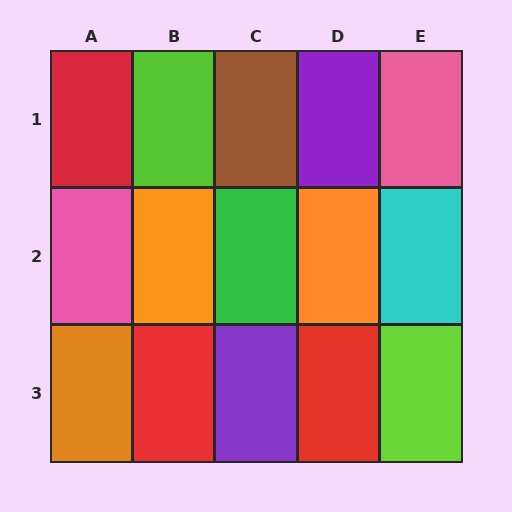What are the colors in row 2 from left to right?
Pink, orange, green, orange, cyan.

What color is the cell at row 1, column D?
Purple.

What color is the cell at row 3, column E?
Lime.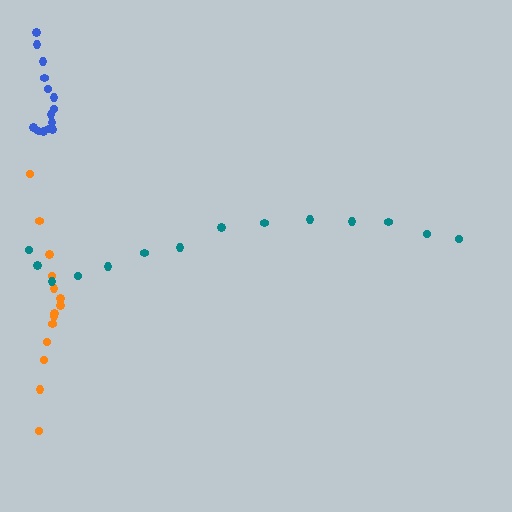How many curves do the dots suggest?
There are 3 distinct paths.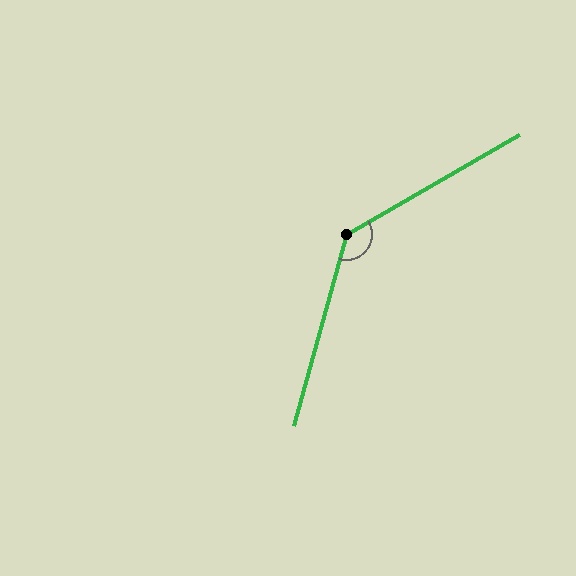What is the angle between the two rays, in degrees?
Approximately 135 degrees.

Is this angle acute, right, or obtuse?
It is obtuse.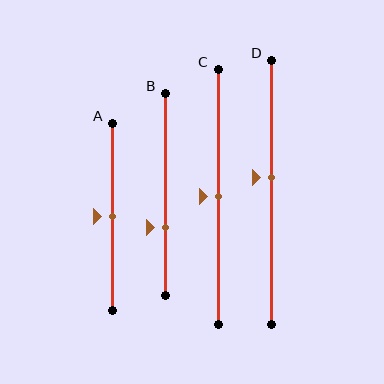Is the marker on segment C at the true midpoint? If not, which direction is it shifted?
Yes, the marker on segment C is at the true midpoint.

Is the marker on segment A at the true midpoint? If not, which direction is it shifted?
Yes, the marker on segment A is at the true midpoint.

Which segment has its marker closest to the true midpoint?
Segment A has its marker closest to the true midpoint.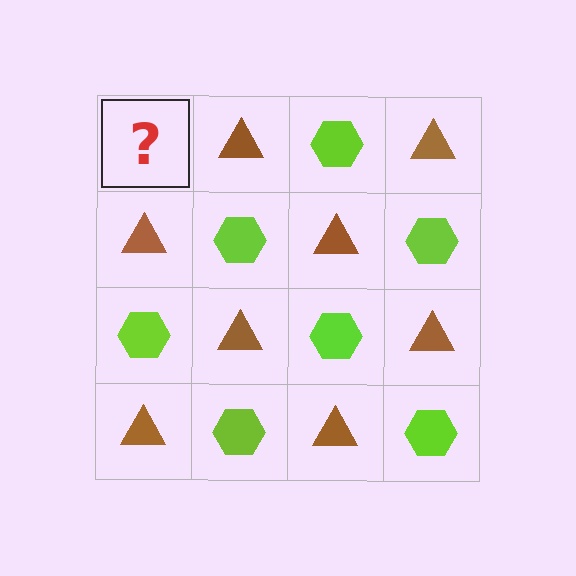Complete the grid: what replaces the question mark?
The question mark should be replaced with a lime hexagon.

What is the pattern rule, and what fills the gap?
The rule is that it alternates lime hexagon and brown triangle in a checkerboard pattern. The gap should be filled with a lime hexagon.